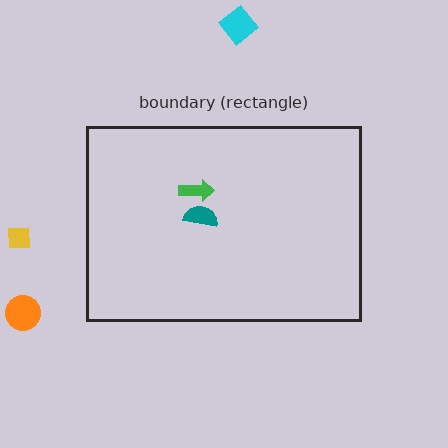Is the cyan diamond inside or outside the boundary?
Outside.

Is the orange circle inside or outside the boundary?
Outside.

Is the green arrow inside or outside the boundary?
Inside.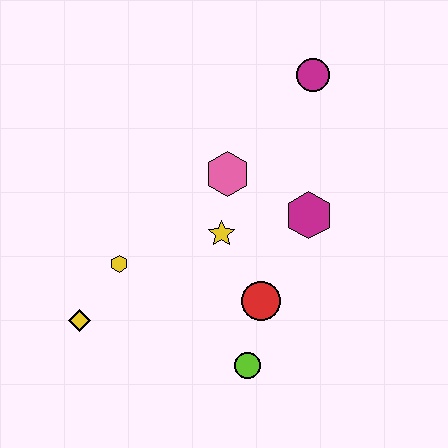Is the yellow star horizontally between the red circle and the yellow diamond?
Yes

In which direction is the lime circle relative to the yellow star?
The lime circle is below the yellow star.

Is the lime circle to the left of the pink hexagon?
No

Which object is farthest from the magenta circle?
The yellow diamond is farthest from the magenta circle.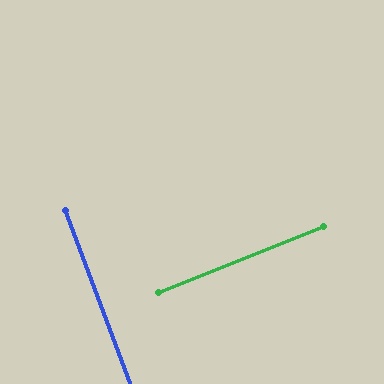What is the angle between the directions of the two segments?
Approximately 89 degrees.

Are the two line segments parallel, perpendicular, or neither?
Perpendicular — they meet at approximately 89°.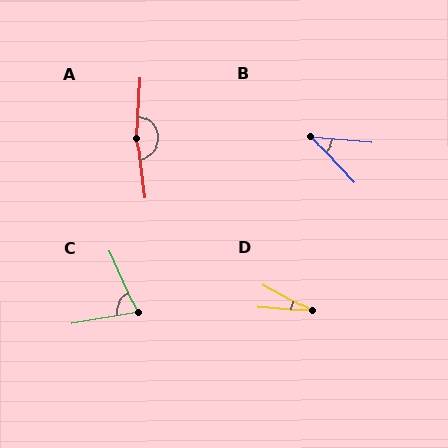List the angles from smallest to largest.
D (24°), B (42°), C (76°), A (170°).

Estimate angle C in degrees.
Approximately 76 degrees.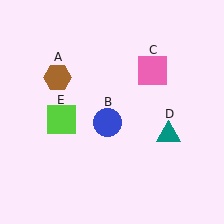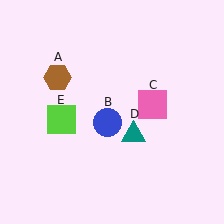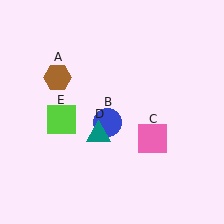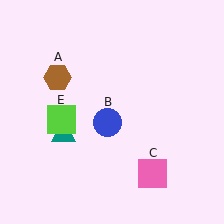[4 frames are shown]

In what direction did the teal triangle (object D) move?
The teal triangle (object D) moved left.